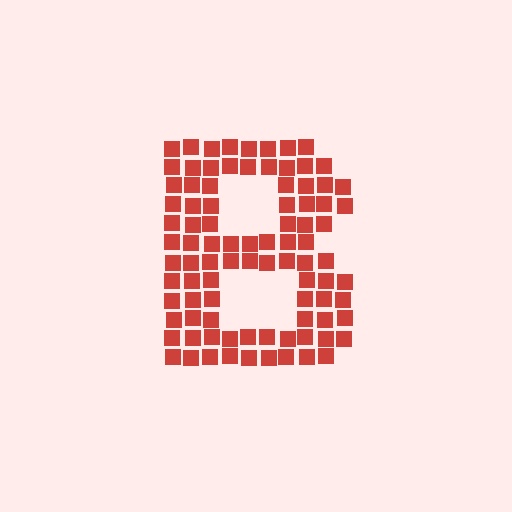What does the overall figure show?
The overall figure shows the letter B.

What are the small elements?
The small elements are squares.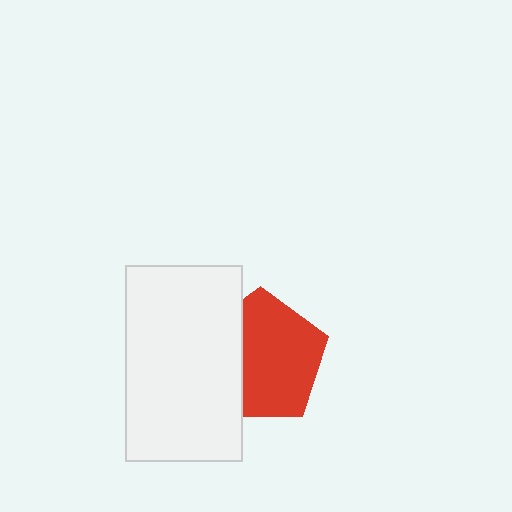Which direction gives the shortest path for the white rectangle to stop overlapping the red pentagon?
Moving left gives the shortest separation.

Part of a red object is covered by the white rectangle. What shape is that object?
It is a pentagon.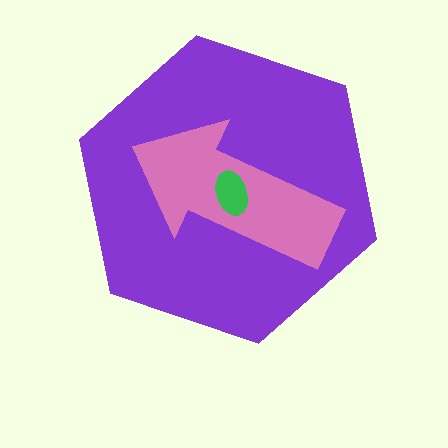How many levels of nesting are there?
3.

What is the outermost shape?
The purple hexagon.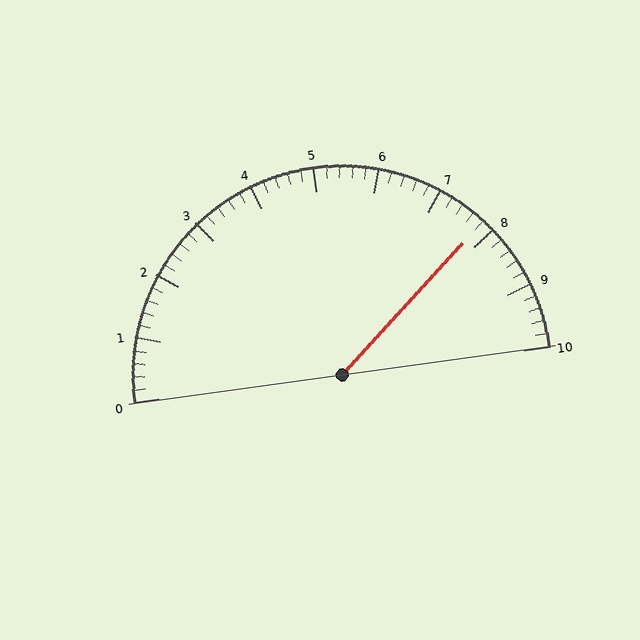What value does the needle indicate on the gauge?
The needle indicates approximately 7.8.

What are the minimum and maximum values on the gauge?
The gauge ranges from 0 to 10.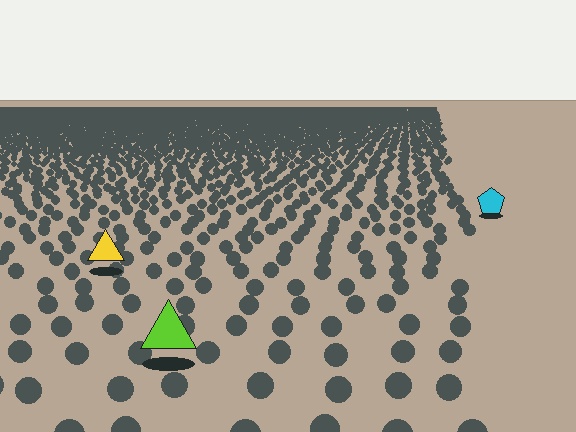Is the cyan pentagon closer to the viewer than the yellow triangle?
No. The yellow triangle is closer — you can tell from the texture gradient: the ground texture is coarser near it.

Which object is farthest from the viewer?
The cyan pentagon is farthest from the viewer. It appears smaller and the ground texture around it is denser.